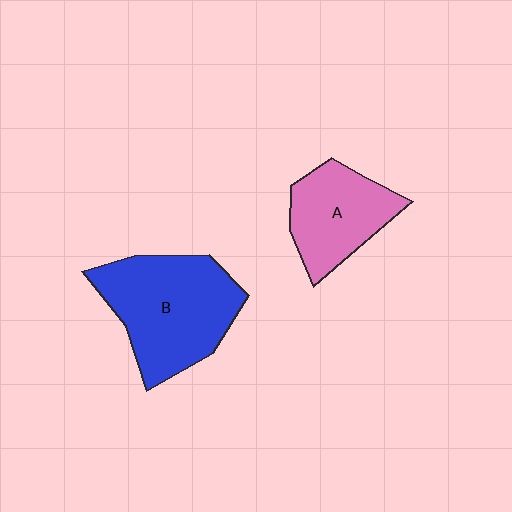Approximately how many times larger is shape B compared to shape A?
Approximately 1.5 times.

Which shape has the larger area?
Shape B (blue).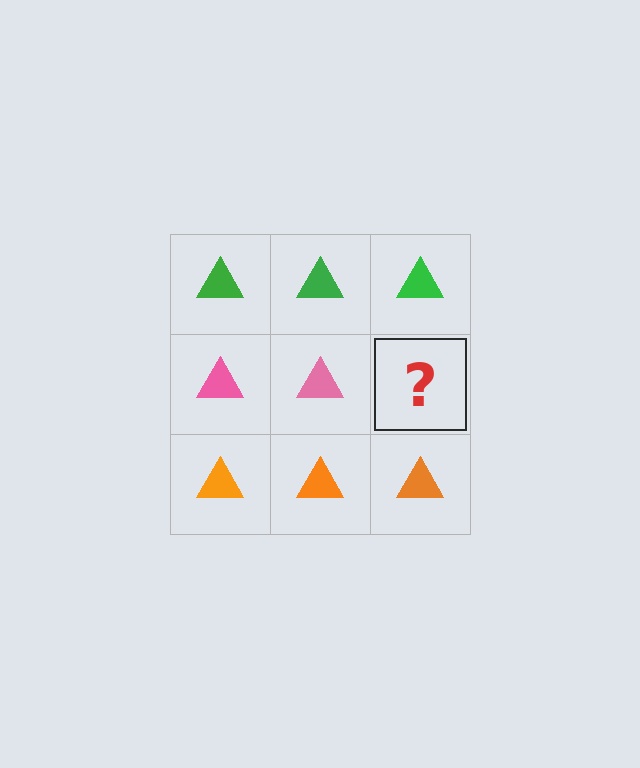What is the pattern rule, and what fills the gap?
The rule is that each row has a consistent color. The gap should be filled with a pink triangle.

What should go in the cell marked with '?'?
The missing cell should contain a pink triangle.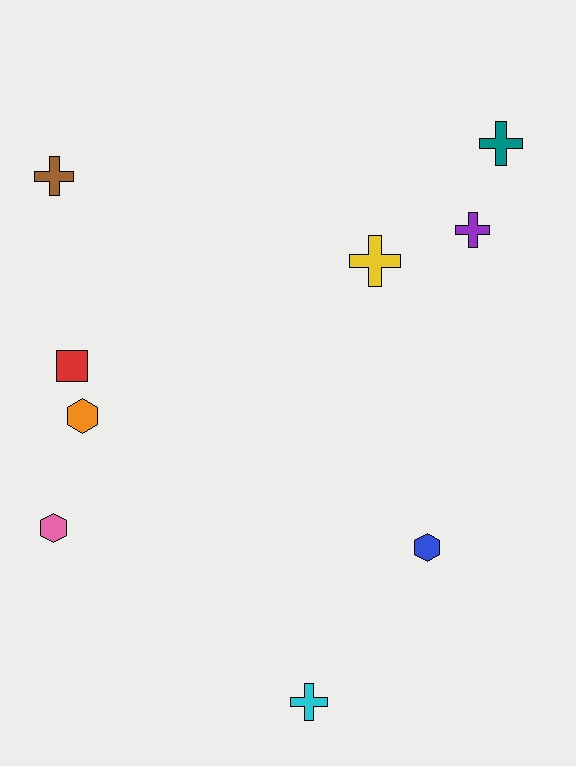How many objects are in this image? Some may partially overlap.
There are 9 objects.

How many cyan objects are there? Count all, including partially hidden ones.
There is 1 cyan object.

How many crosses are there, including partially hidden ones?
There are 5 crosses.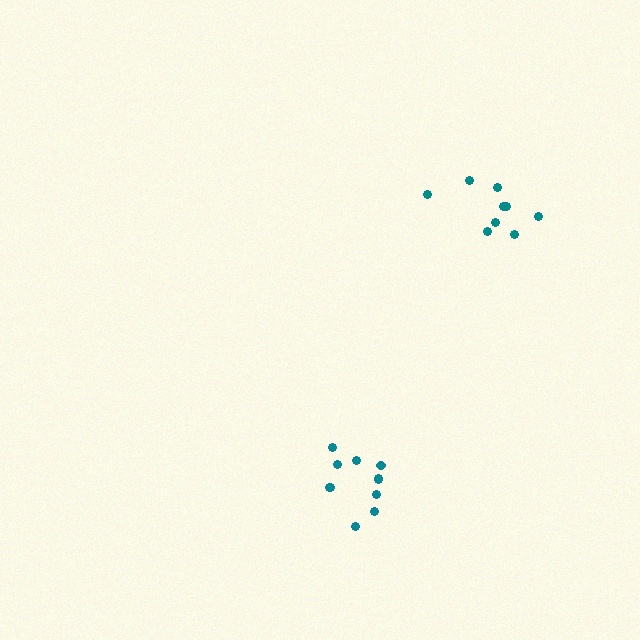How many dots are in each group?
Group 1: 11 dots, Group 2: 9 dots (20 total).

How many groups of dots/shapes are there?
There are 2 groups.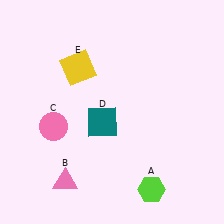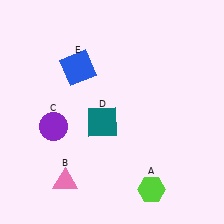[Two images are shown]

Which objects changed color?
C changed from pink to purple. E changed from yellow to blue.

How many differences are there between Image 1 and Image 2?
There are 2 differences between the two images.